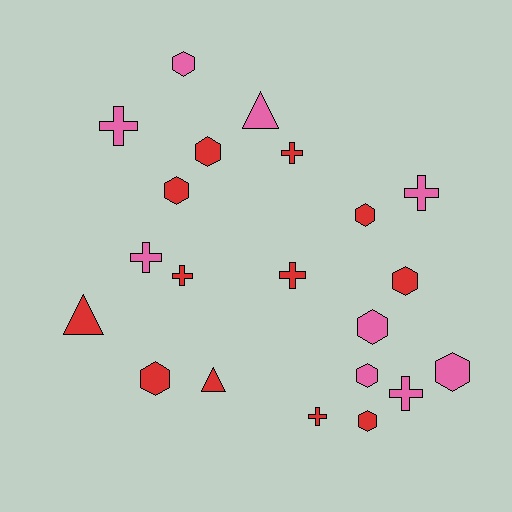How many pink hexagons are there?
There are 4 pink hexagons.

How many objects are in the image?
There are 21 objects.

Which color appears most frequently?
Red, with 12 objects.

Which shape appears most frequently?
Hexagon, with 10 objects.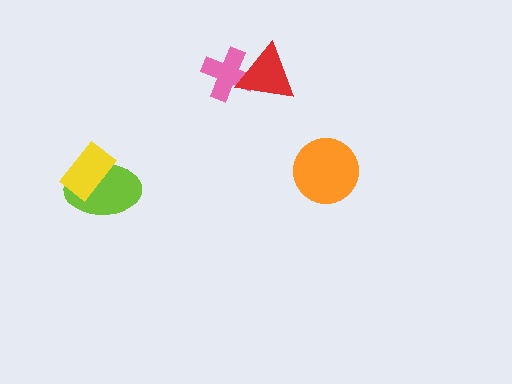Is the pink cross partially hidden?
Yes, it is partially covered by another shape.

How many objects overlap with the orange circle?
0 objects overlap with the orange circle.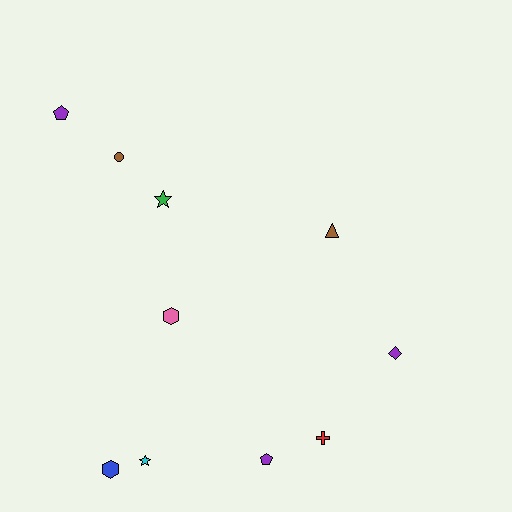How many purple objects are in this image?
There are 3 purple objects.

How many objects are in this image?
There are 10 objects.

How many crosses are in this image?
There is 1 cross.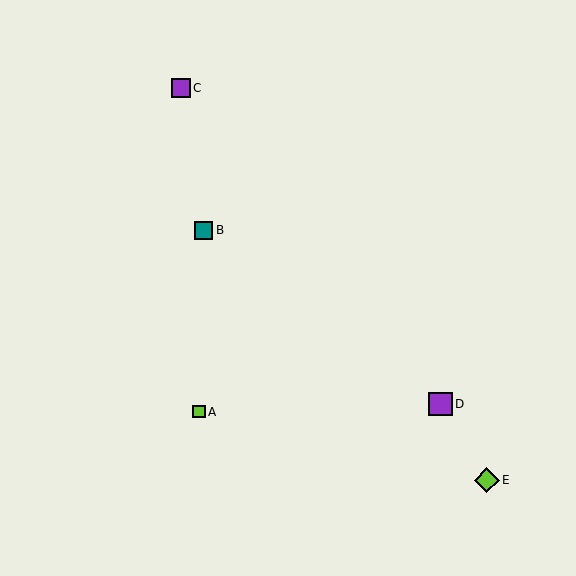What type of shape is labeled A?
Shape A is a lime square.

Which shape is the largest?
The lime diamond (labeled E) is the largest.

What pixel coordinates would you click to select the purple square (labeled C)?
Click at (181, 88) to select the purple square C.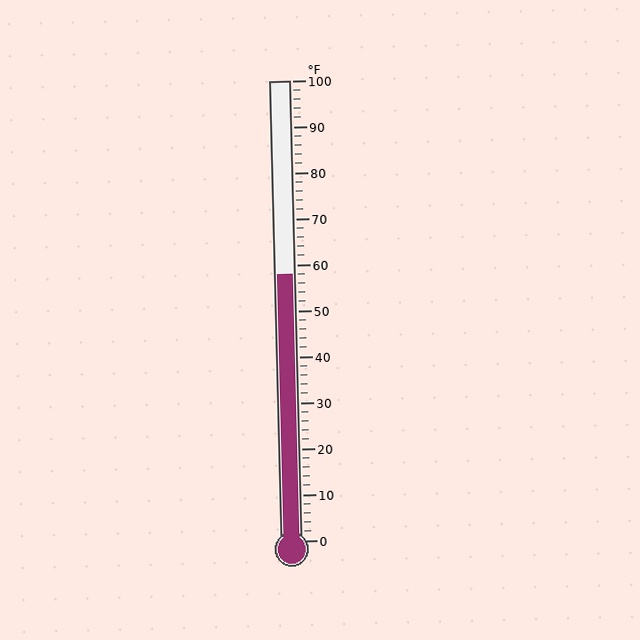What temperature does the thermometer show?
The thermometer shows approximately 58°F.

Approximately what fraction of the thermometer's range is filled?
The thermometer is filled to approximately 60% of its range.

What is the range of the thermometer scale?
The thermometer scale ranges from 0°F to 100°F.